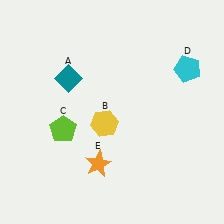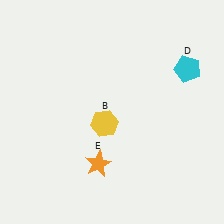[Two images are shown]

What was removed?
The lime pentagon (C), the teal diamond (A) were removed in Image 2.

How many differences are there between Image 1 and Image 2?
There are 2 differences between the two images.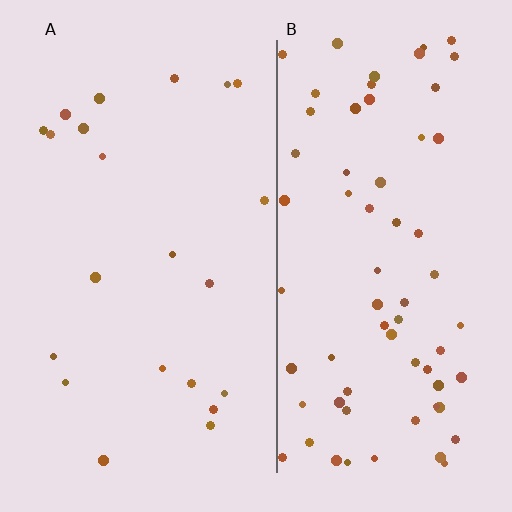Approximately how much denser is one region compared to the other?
Approximately 3.2× — region B over region A.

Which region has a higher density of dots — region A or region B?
B (the right).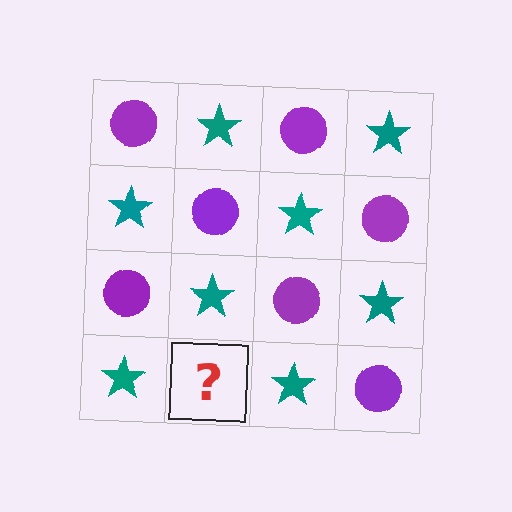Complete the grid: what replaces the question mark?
The question mark should be replaced with a purple circle.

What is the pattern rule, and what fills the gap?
The rule is that it alternates purple circle and teal star in a checkerboard pattern. The gap should be filled with a purple circle.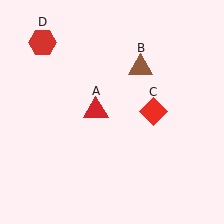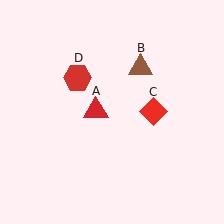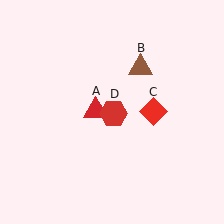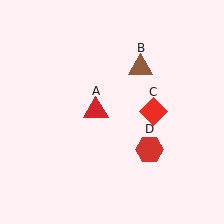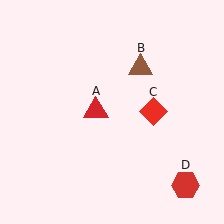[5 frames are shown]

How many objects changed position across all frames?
1 object changed position: red hexagon (object D).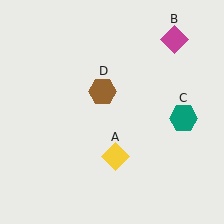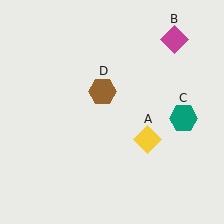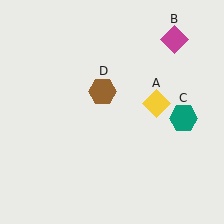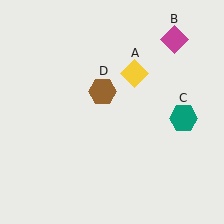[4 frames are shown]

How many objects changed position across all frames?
1 object changed position: yellow diamond (object A).